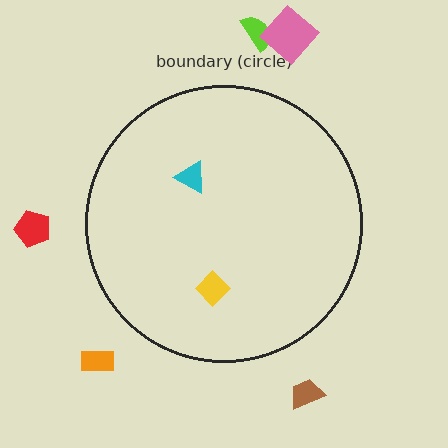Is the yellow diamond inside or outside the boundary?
Inside.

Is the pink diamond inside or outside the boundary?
Outside.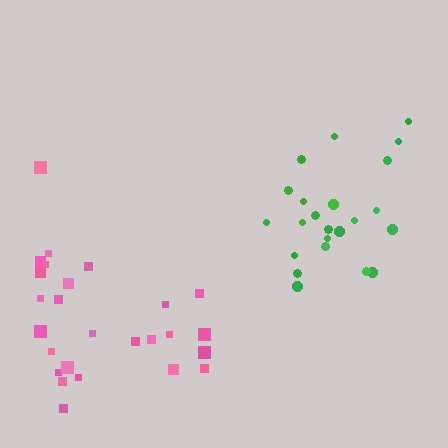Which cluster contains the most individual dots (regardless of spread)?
Pink (26).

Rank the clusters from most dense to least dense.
green, pink.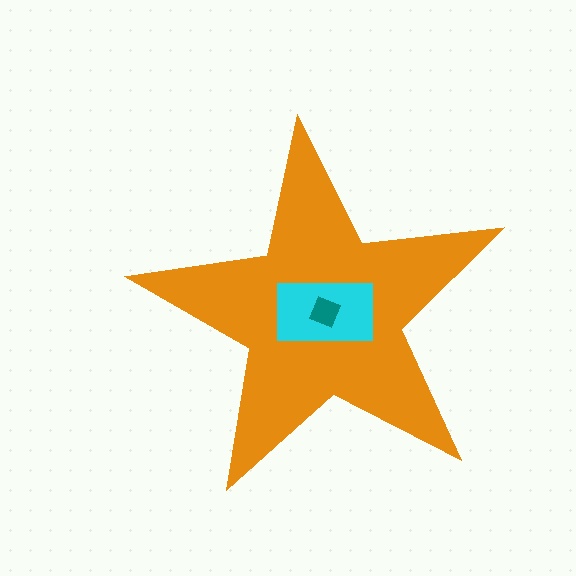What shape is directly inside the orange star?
The cyan rectangle.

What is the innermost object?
The teal square.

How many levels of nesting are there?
3.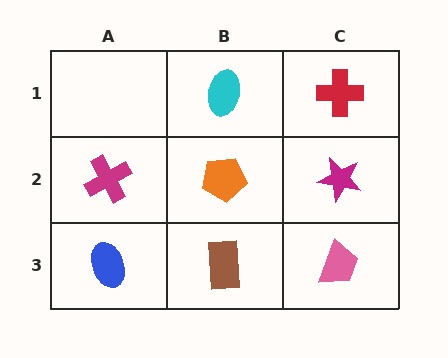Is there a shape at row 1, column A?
No, that cell is empty.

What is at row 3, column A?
A blue ellipse.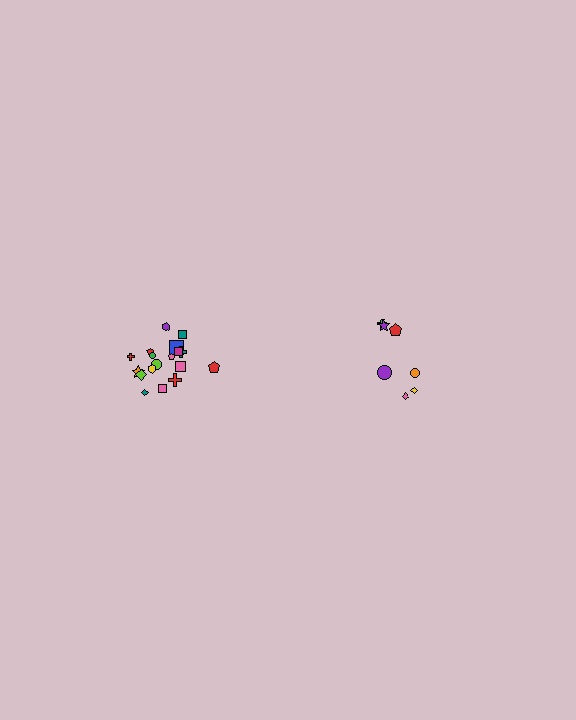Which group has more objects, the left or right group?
The left group.